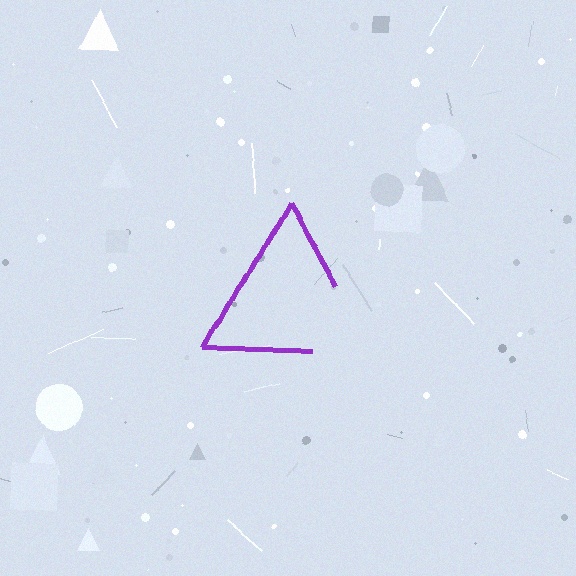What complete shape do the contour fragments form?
The contour fragments form a triangle.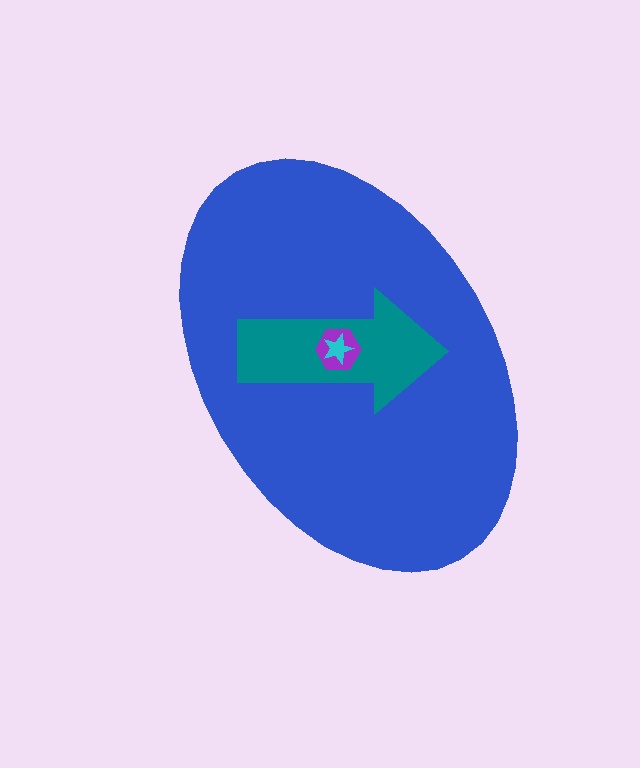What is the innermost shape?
The cyan star.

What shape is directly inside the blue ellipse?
The teal arrow.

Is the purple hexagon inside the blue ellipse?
Yes.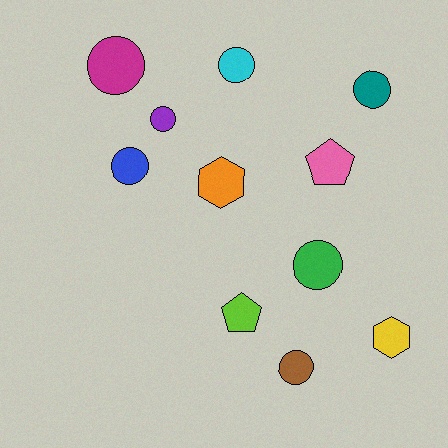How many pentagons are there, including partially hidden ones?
There are 2 pentagons.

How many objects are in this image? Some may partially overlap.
There are 11 objects.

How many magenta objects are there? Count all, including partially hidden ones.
There is 1 magenta object.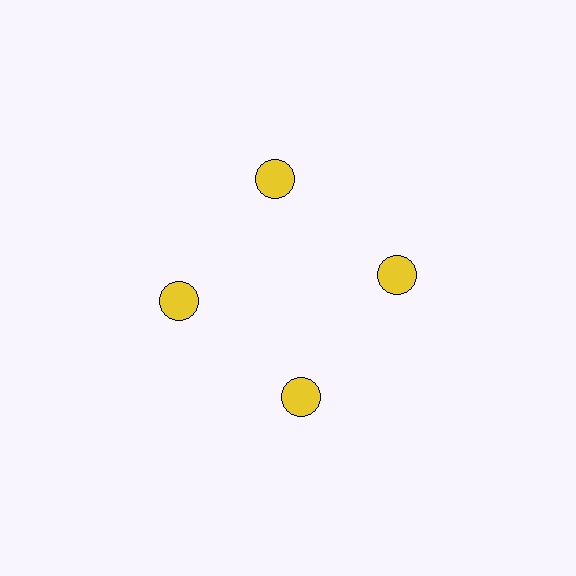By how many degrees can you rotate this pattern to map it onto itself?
The pattern maps onto itself every 90 degrees of rotation.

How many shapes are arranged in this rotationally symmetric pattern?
There are 4 shapes, arranged in 4 groups of 1.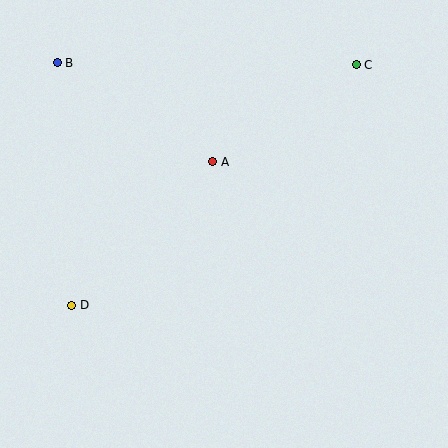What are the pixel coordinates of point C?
Point C is at (356, 65).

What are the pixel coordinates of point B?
Point B is at (57, 63).